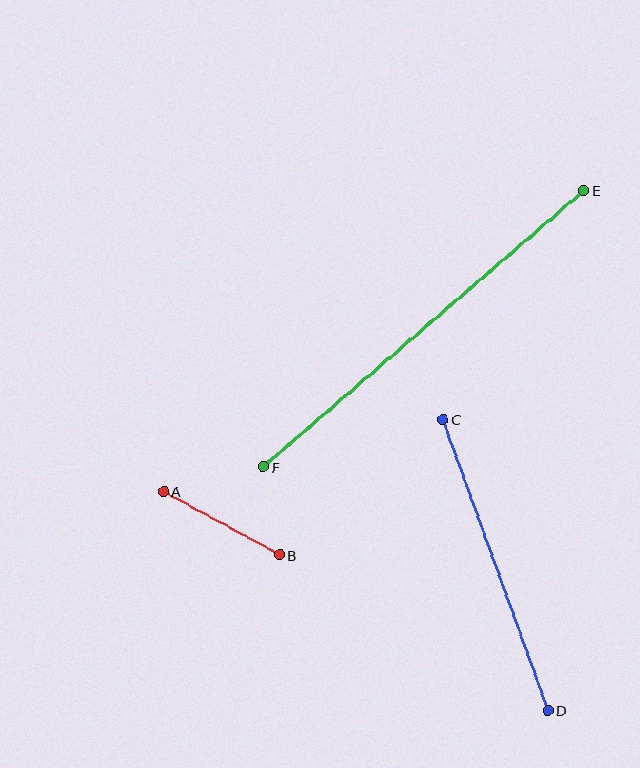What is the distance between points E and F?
The distance is approximately 424 pixels.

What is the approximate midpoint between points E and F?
The midpoint is at approximately (424, 329) pixels.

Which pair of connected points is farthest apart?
Points E and F are farthest apart.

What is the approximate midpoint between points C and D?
The midpoint is at approximately (495, 565) pixels.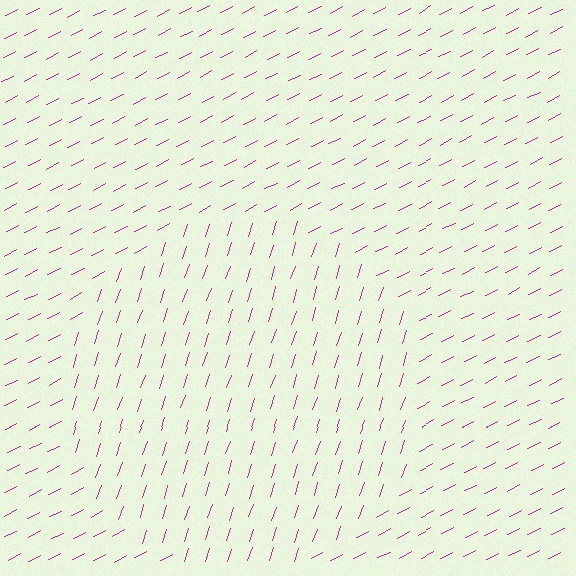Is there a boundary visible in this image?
Yes, there is a texture boundary formed by a change in line orientation.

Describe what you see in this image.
The image is filled with small magenta line segments. A circle region in the image has lines oriented differently from the surrounding lines, creating a visible texture boundary.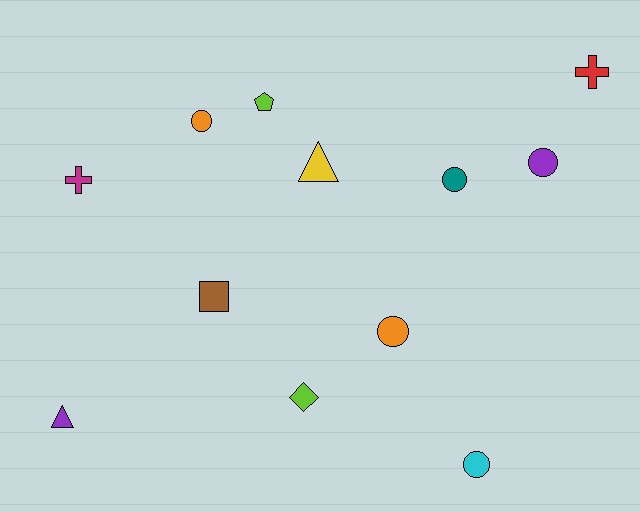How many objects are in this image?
There are 12 objects.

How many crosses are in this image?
There are 2 crosses.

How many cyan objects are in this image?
There is 1 cyan object.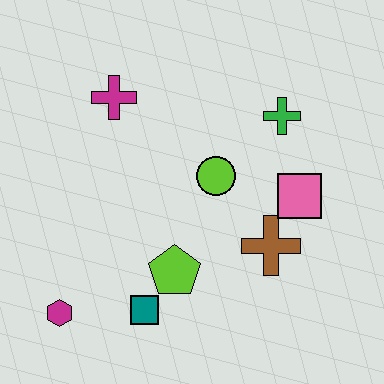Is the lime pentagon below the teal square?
No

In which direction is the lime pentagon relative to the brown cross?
The lime pentagon is to the left of the brown cross.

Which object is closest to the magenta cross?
The lime circle is closest to the magenta cross.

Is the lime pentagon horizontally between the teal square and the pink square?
Yes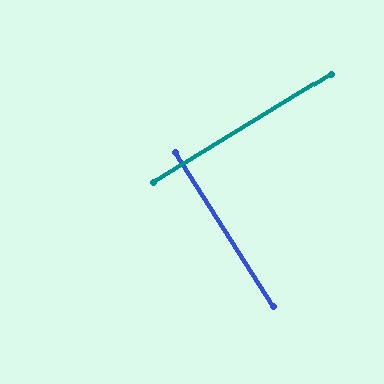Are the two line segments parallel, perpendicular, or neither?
Perpendicular — they meet at approximately 89°.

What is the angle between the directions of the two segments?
Approximately 89 degrees.